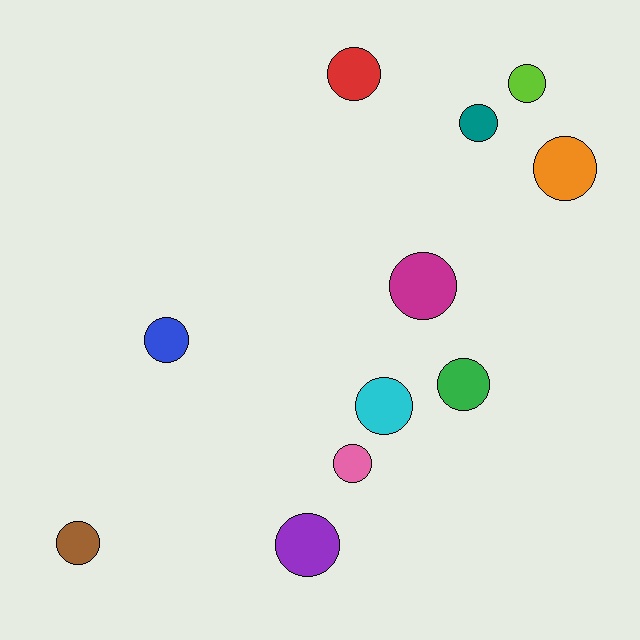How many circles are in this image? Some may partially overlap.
There are 11 circles.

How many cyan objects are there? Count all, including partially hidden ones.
There is 1 cyan object.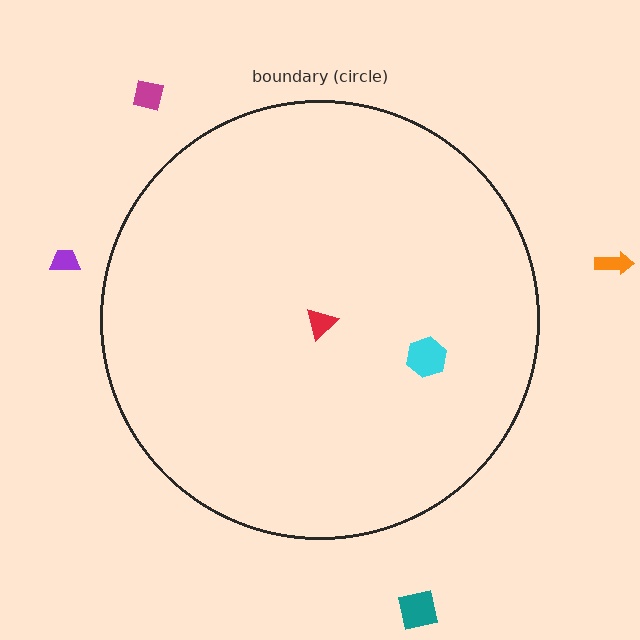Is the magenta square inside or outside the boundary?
Outside.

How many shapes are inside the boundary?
2 inside, 4 outside.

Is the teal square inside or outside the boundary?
Outside.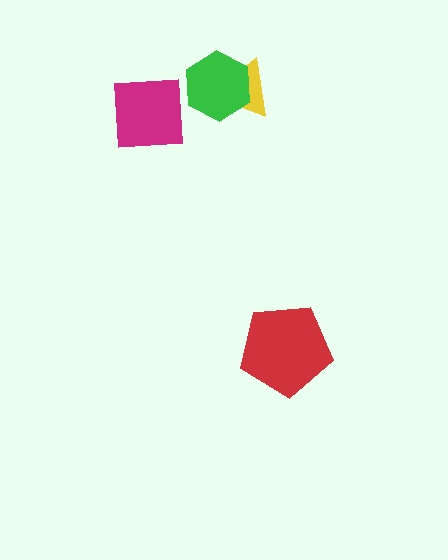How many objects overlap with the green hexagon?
1 object overlaps with the green hexagon.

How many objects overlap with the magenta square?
0 objects overlap with the magenta square.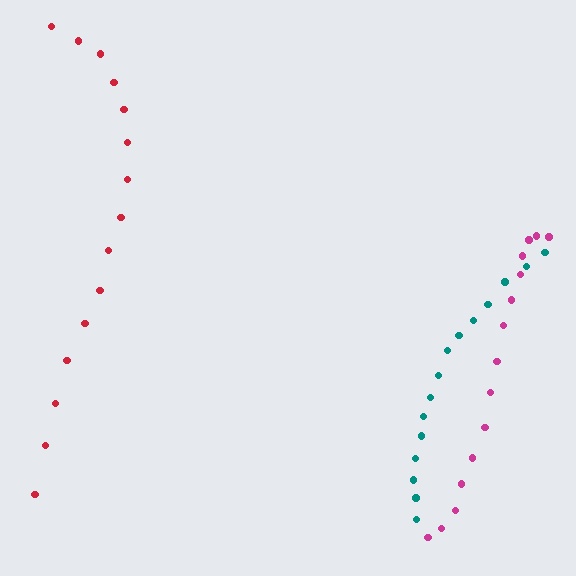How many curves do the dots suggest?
There are 3 distinct paths.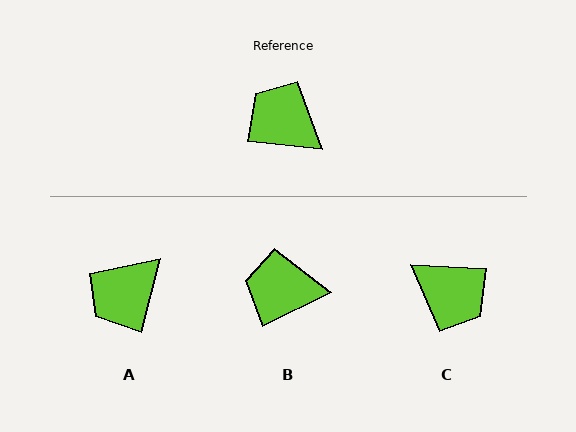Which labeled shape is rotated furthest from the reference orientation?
C, about 177 degrees away.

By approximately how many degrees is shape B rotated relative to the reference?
Approximately 32 degrees counter-clockwise.